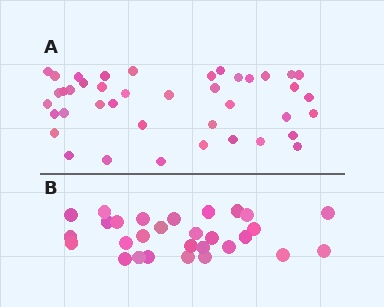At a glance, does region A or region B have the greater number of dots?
Region A (the top region) has more dots.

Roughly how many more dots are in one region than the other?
Region A has roughly 12 or so more dots than region B.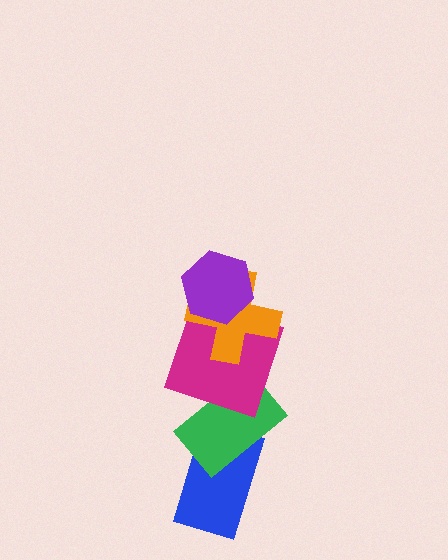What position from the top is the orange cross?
The orange cross is 2nd from the top.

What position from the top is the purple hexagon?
The purple hexagon is 1st from the top.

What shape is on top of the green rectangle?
The magenta square is on top of the green rectangle.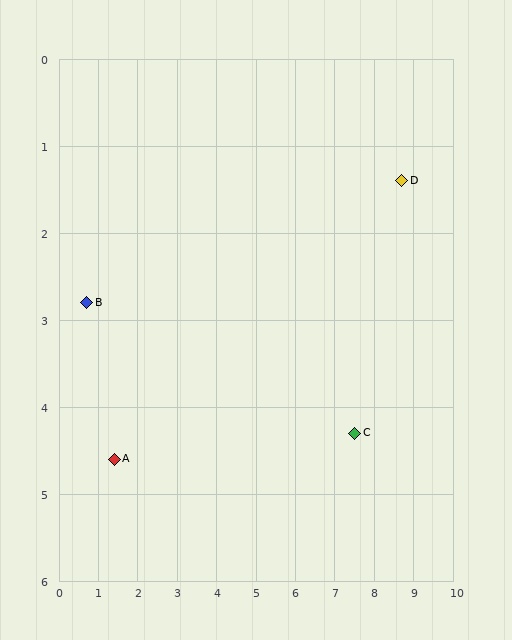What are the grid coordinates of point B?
Point B is at approximately (0.7, 2.8).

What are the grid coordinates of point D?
Point D is at approximately (8.7, 1.4).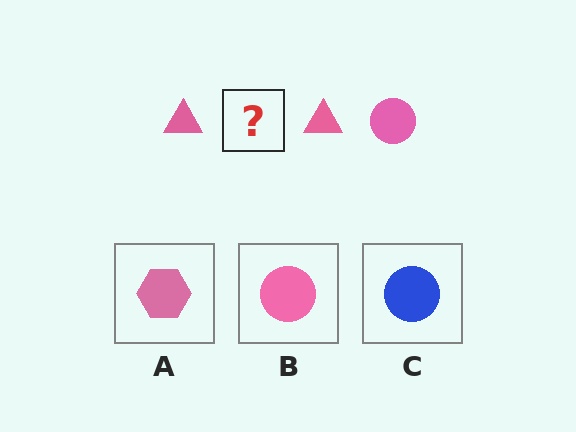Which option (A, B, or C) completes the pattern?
B.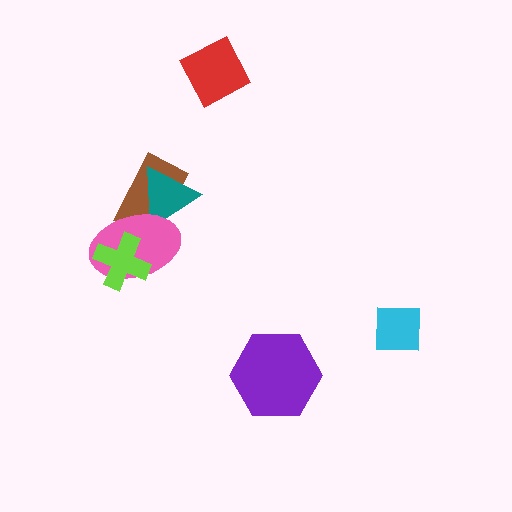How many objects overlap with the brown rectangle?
2 objects overlap with the brown rectangle.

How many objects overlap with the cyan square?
0 objects overlap with the cyan square.